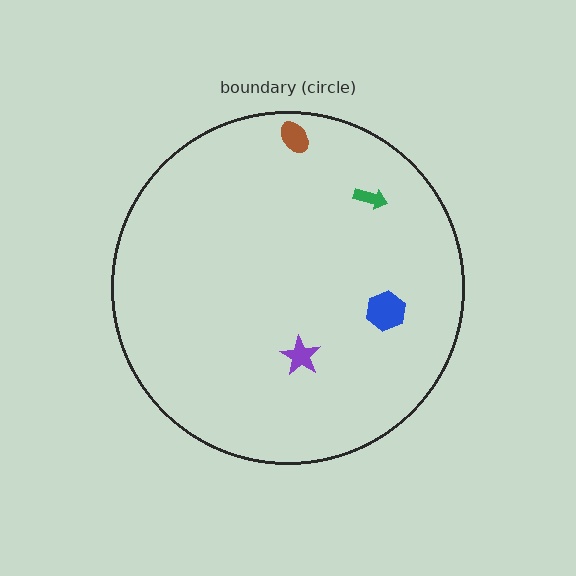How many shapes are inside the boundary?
4 inside, 0 outside.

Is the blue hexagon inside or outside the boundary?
Inside.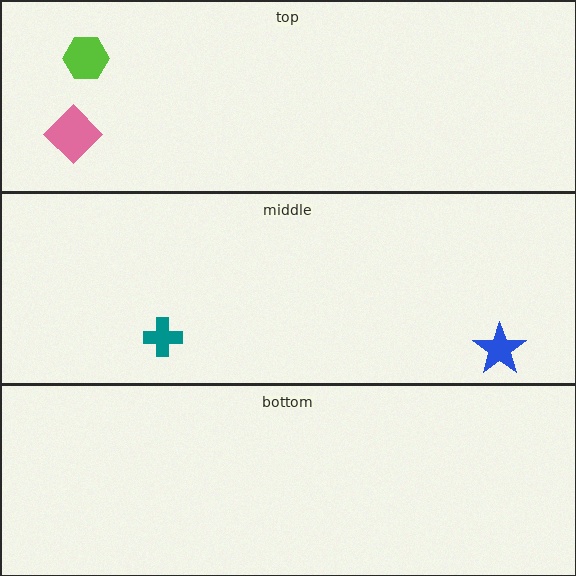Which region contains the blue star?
The middle region.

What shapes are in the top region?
The pink diamond, the lime hexagon.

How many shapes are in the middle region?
2.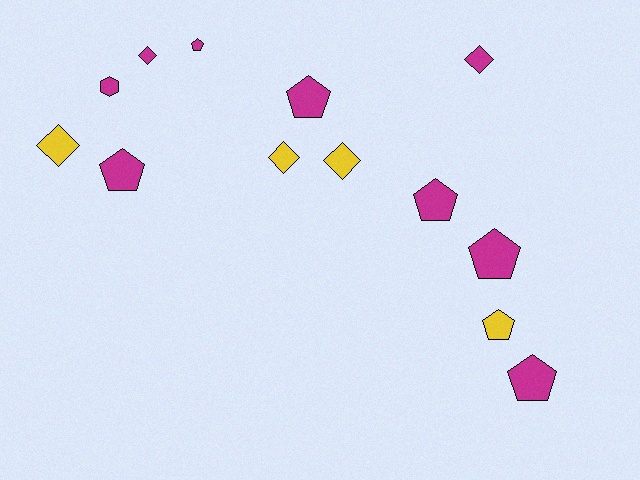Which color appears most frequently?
Magenta, with 9 objects.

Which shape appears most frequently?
Pentagon, with 7 objects.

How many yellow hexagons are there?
There are no yellow hexagons.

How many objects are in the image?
There are 13 objects.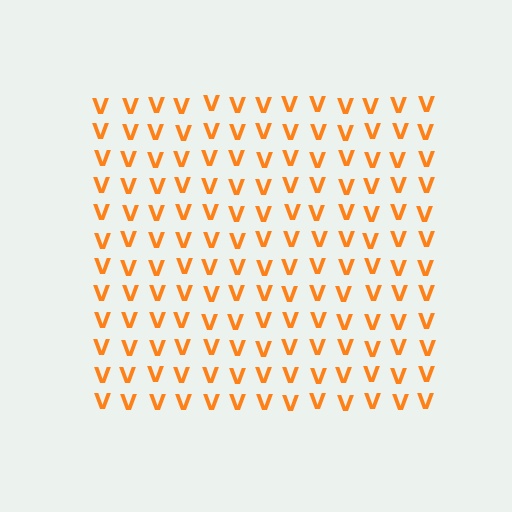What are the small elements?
The small elements are letter V's.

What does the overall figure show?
The overall figure shows a square.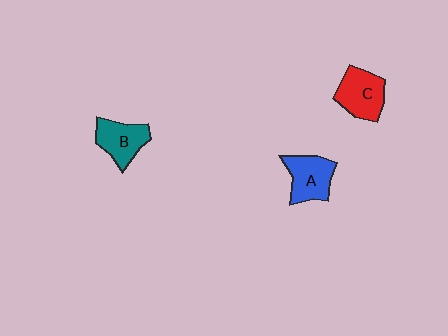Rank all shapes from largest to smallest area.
From largest to smallest: C (red), A (blue), B (teal).